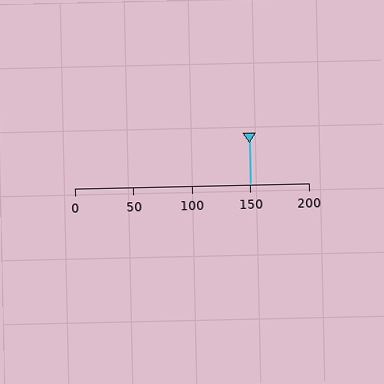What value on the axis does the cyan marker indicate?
The marker indicates approximately 150.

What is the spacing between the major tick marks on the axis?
The major ticks are spaced 50 apart.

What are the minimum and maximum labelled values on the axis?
The axis runs from 0 to 200.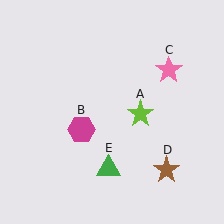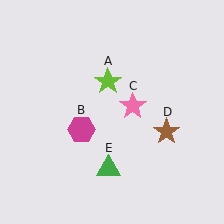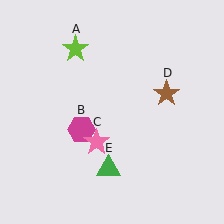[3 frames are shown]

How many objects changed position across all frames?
3 objects changed position: lime star (object A), pink star (object C), brown star (object D).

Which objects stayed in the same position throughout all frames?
Magenta hexagon (object B) and green triangle (object E) remained stationary.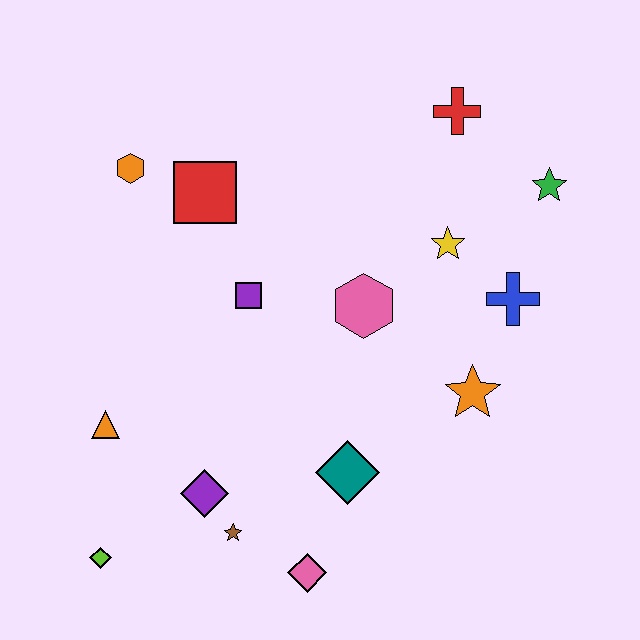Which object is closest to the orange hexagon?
The red square is closest to the orange hexagon.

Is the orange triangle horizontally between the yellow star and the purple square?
No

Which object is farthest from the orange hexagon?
The pink diamond is farthest from the orange hexagon.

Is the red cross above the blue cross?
Yes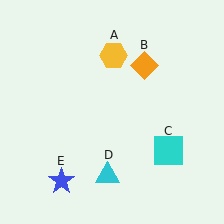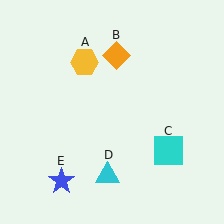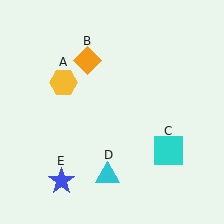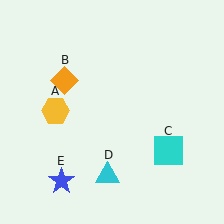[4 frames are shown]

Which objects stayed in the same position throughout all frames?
Cyan square (object C) and cyan triangle (object D) and blue star (object E) remained stationary.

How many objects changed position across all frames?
2 objects changed position: yellow hexagon (object A), orange diamond (object B).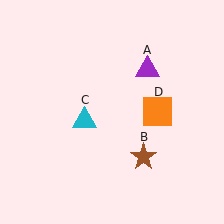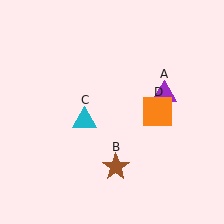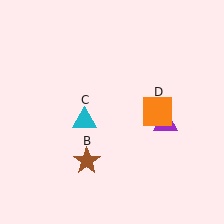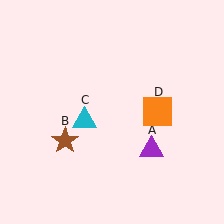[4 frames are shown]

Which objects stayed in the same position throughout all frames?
Cyan triangle (object C) and orange square (object D) remained stationary.